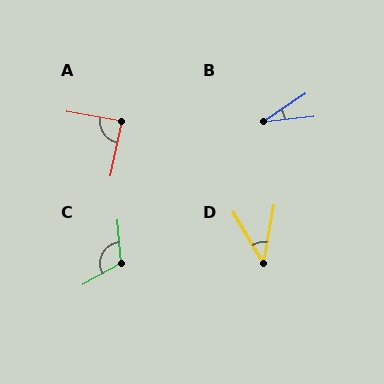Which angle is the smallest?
B, at approximately 28 degrees.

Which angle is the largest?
C, at approximately 115 degrees.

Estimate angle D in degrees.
Approximately 40 degrees.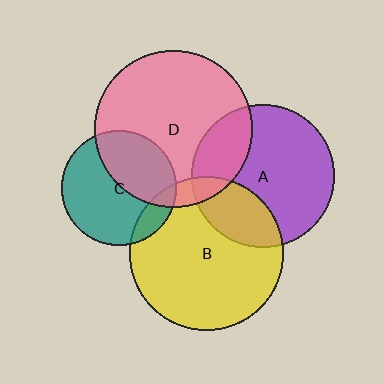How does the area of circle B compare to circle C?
Approximately 1.8 times.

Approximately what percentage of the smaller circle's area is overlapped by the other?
Approximately 25%.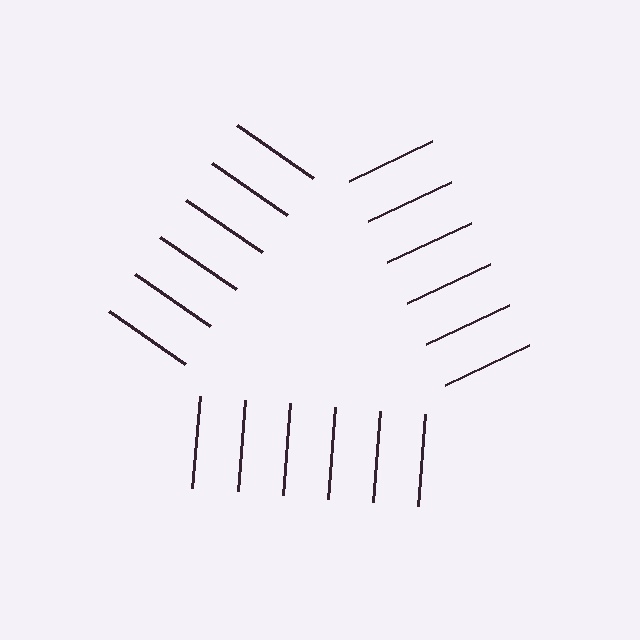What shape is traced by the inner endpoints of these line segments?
An illusory triangle — the line segments terminate on its edges but no continuous stroke is drawn.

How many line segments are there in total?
18 — 6 along each of the 3 edges.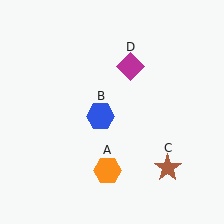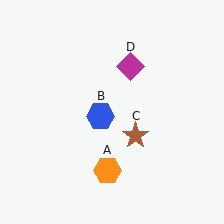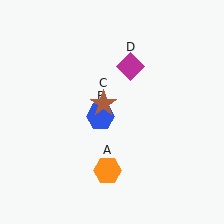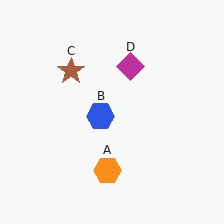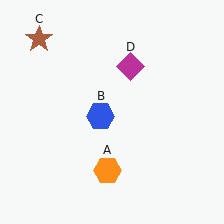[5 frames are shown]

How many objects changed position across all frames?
1 object changed position: brown star (object C).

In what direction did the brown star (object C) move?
The brown star (object C) moved up and to the left.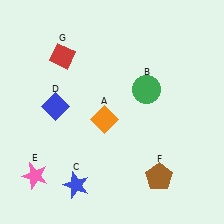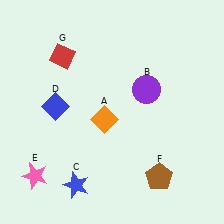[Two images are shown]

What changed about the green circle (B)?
In Image 1, B is green. In Image 2, it changed to purple.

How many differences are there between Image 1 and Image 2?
There is 1 difference between the two images.